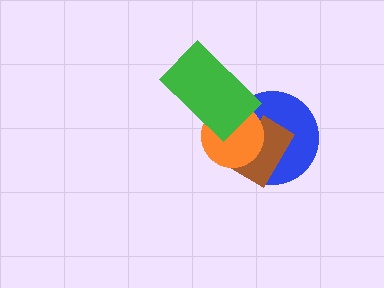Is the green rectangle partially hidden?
No, no other shape covers it.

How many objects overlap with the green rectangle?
2 objects overlap with the green rectangle.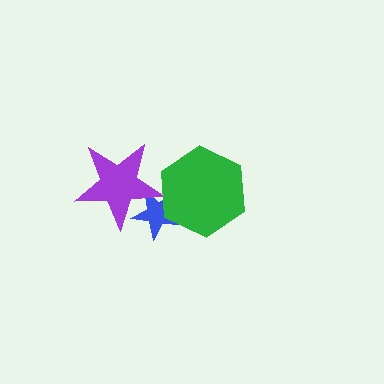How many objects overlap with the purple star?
1 object overlaps with the purple star.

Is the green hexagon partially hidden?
No, no other shape covers it.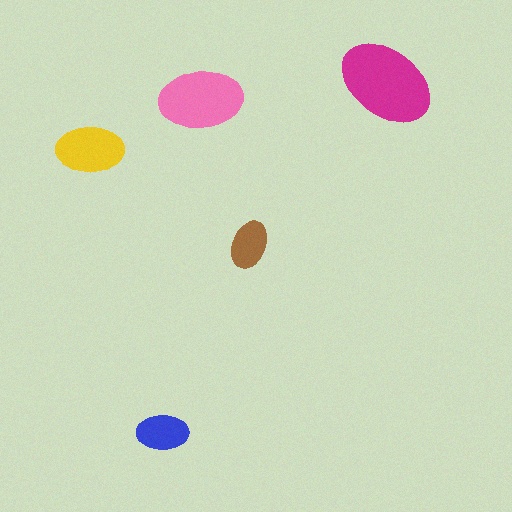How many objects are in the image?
There are 5 objects in the image.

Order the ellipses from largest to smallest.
the magenta one, the pink one, the yellow one, the blue one, the brown one.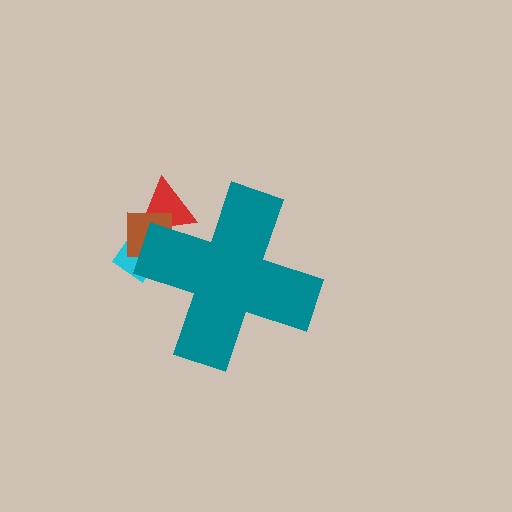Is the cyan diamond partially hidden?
Yes, the cyan diamond is partially hidden behind the teal cross.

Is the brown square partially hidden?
Yes, the brown square is partially hidden behind the teal cross.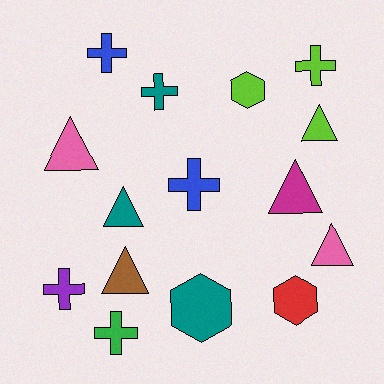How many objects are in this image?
There are 15 objects.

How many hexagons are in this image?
There are 3 hexagons.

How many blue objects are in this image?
There are 2 blue objects.